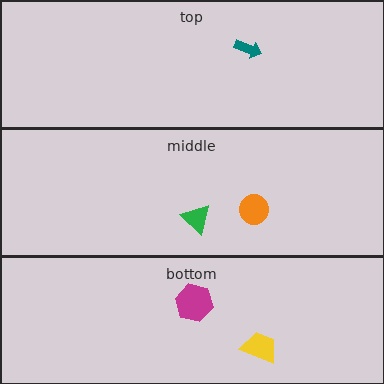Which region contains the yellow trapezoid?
The bottom region.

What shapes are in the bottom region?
The yellow trapezoid, the magenta hexagon.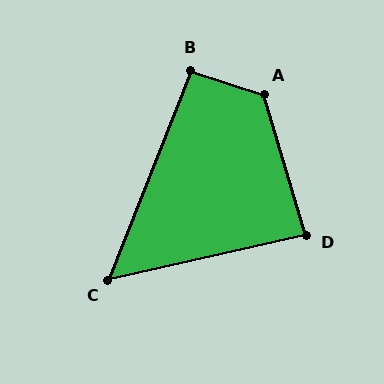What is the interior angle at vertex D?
Approximately 86 degrees (approximately right).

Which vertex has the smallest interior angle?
C, at approximately 56 degrees.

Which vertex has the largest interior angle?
A, at approximately 124 degrees.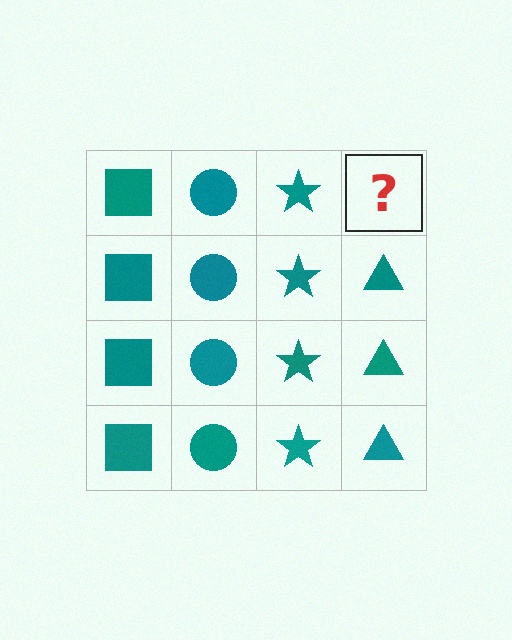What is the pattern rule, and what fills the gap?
The rule is that each column has a consistent shape. The gap should be filled with a teal triangle.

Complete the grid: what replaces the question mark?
The question mark should be replaced with a teal triangle.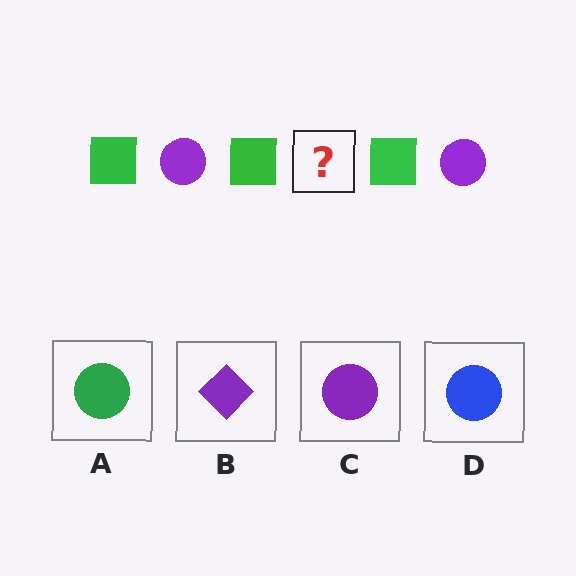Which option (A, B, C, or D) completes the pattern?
C.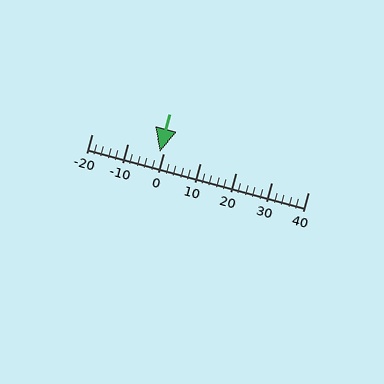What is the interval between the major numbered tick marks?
The major tick marks are spaced 10 units apart.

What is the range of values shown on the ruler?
The ruler shows values from -20 to 40.